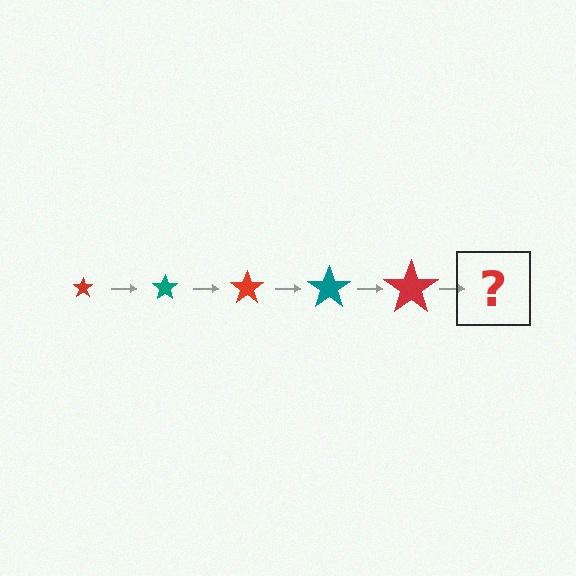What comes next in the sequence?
The next element should be a teal star, larger than the previous one.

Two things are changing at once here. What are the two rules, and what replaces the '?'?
The two rules are that the star grows larger each step and the color cycles through red and teal. The '?' should be a teal star, larger than the previous one.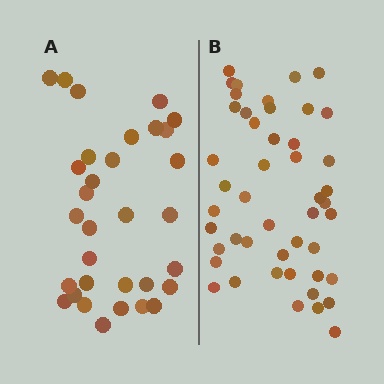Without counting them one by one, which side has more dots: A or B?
Region B (the right region) has more dots.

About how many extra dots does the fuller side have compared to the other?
Region B has approximately 15 more dots than region A.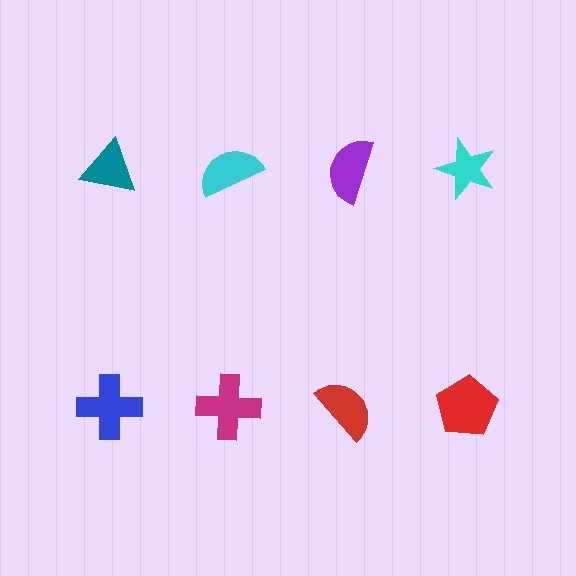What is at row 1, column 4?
A cyan star.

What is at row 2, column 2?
A magenta cross.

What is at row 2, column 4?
A red pentagon.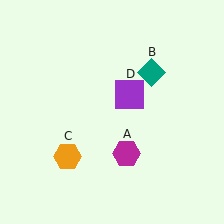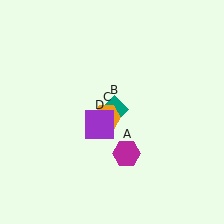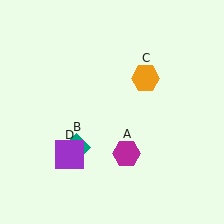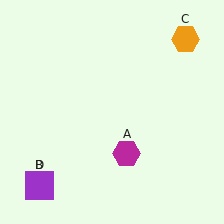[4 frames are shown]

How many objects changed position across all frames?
3 objects changed position: teal diamond (object B), orange hexagon (object C), purple square (object D).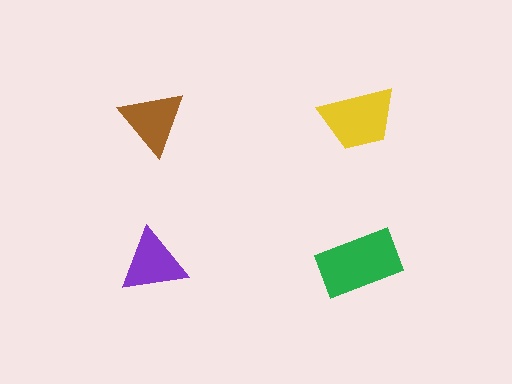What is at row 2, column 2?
A green rectangle.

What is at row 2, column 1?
A purple triangle.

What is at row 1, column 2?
A yellow trapezoid.